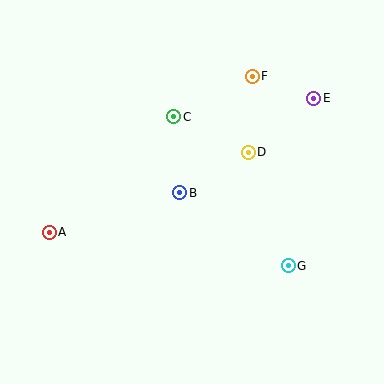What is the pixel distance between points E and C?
The distance between E and C is 141 pixels.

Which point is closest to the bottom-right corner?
Point G is closest to the bottom-right corner.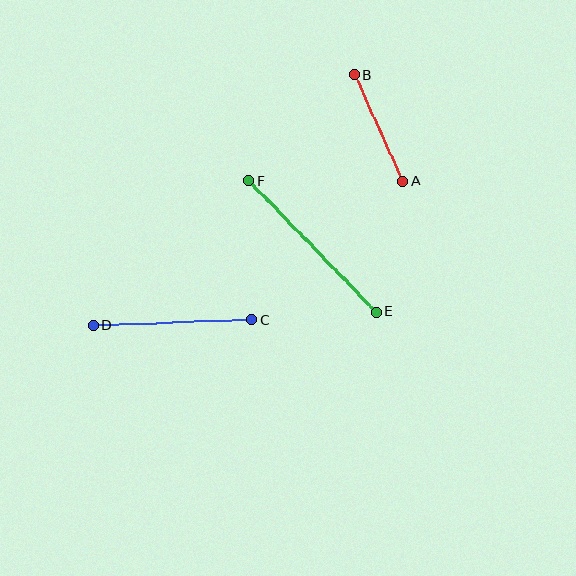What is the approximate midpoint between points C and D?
The midpoint is at approximately (172, 322) pixels.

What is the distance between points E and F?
The distance is approximately 183 pixels.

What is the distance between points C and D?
The distance is approximately 159 pixels.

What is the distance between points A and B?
The distance is approximately 117 pixels.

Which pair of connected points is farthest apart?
Points E and F are farthest apart.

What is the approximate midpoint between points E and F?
The midpoint is at approximately (312, 246) pixels.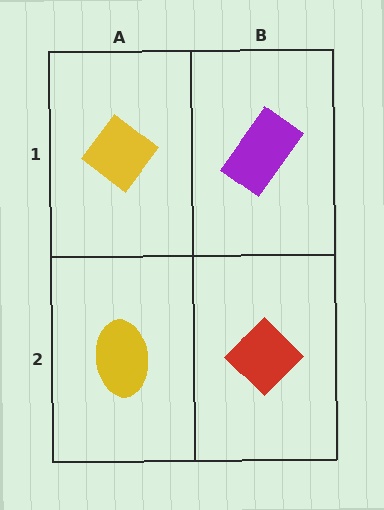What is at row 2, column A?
A yellow ellipse.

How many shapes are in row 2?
2 shapes.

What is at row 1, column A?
A yellow diamond.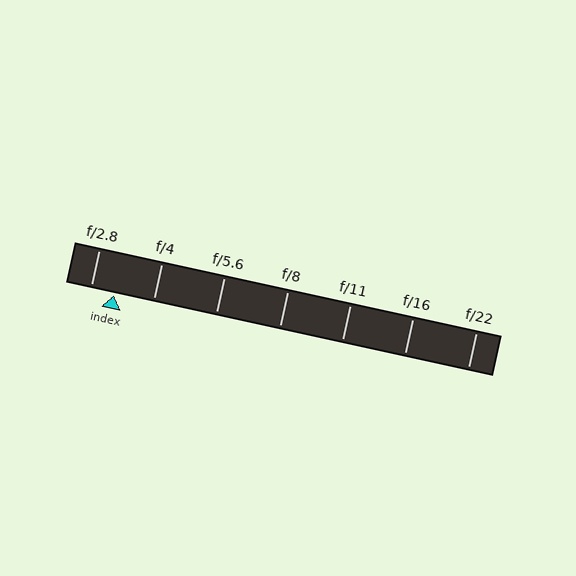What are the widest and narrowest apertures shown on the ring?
The widest aperture shown is f/2.8 and the narrowest is f/22.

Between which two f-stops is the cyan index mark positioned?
The index mark is between f/2.8 and f/4.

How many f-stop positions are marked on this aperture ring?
There are 7 f-stop positions marked.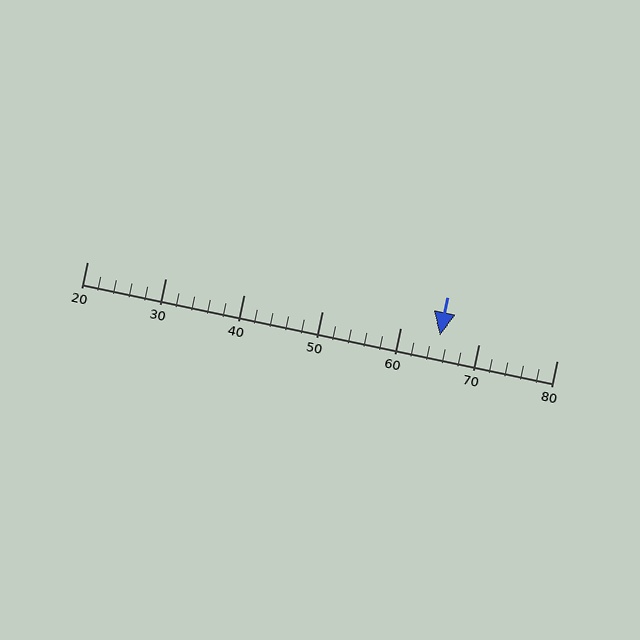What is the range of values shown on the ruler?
The ruler shows values from 20 to 80.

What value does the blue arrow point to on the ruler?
The blue arrow points to approximately 65.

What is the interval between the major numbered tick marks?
The major tick marks are spaced 10 units apart.